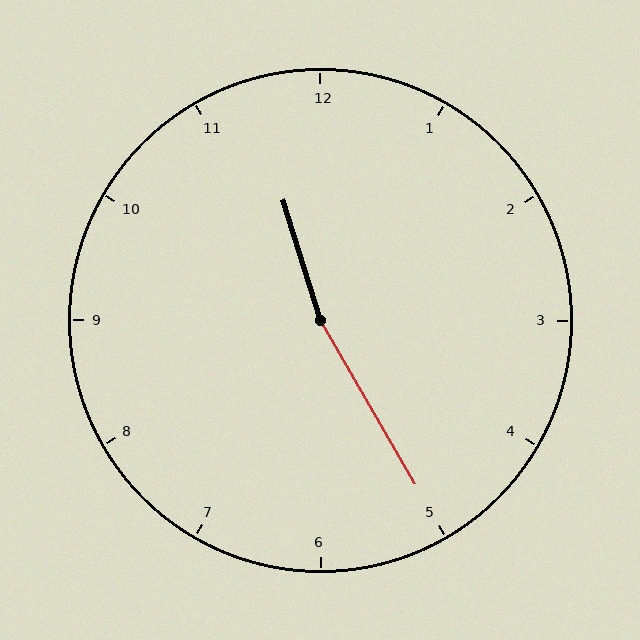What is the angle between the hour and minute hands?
Approximately 168 degrees.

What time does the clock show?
11:25.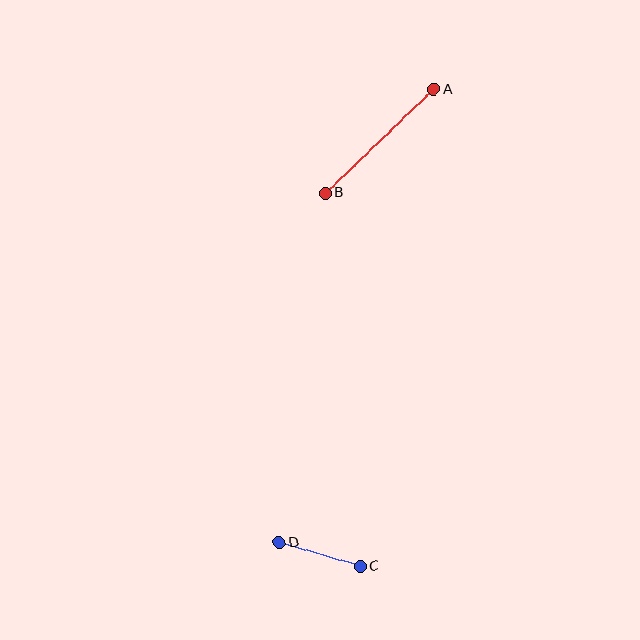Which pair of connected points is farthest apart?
Points A and B are farthest apart.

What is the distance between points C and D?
The distance is approximately 84 pixels.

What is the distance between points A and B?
The distance is approximately 150 pixels.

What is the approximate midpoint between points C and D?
The midpoint is at approximately (320, 554) pixels.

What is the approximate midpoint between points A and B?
The midpoint is at approximately (380, 141) pixels.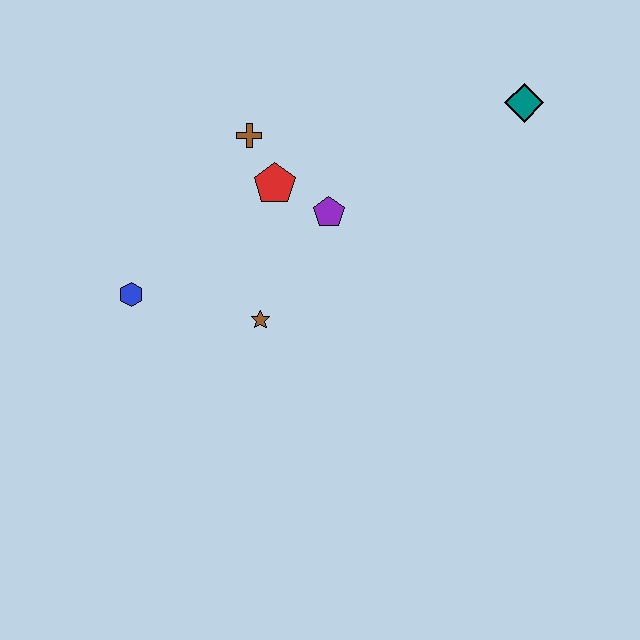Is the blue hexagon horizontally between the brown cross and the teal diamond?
No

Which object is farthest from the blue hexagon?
The teal diamond is farthest from the blue hexagon.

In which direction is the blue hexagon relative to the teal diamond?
The blue hexagon is to the left of the teal diamond.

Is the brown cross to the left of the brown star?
Yes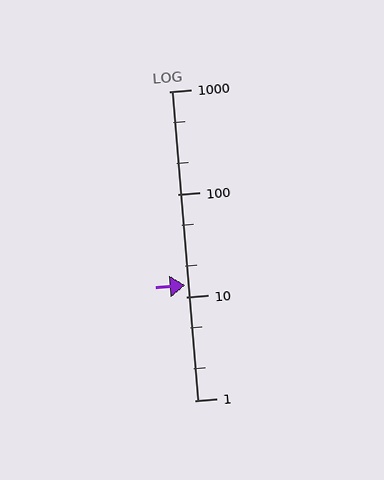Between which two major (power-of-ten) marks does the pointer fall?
The pointer is between 10 and 100.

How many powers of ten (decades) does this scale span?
The scale spans 3 decades, from 1 to 1000.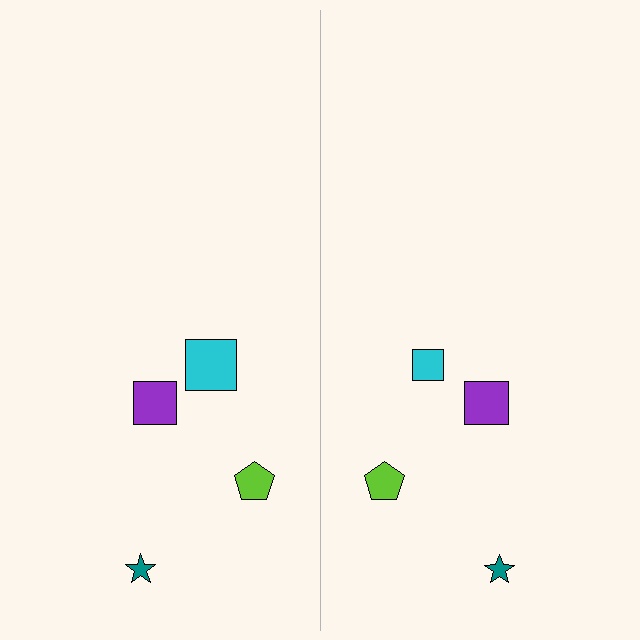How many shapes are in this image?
There are 8 shapes in this image.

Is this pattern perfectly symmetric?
No, the pattern is not perfectly symmetric. The cyan square on the right side has a different size than its mirror counterpart.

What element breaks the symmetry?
The cyan square on the right side has a different size than its mirror counterpart.